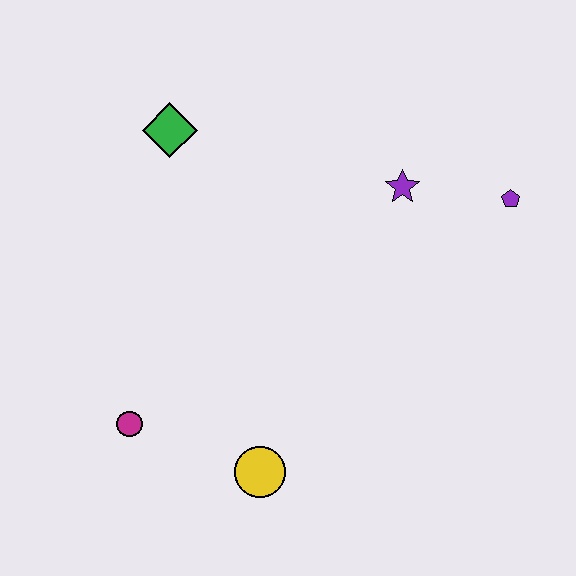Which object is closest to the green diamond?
The purple star is closest to the green diamond.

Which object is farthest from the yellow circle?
The purple pentagon is farthest from the yellow circle.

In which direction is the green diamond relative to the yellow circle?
The green diamond is above the yellow circle.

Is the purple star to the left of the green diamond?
No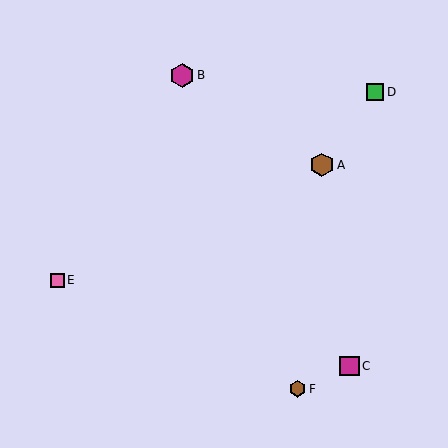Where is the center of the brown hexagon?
The center of the brown hexagon is at (322, 165).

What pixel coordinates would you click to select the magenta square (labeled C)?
Click at (350, 366) to select the magenta square C.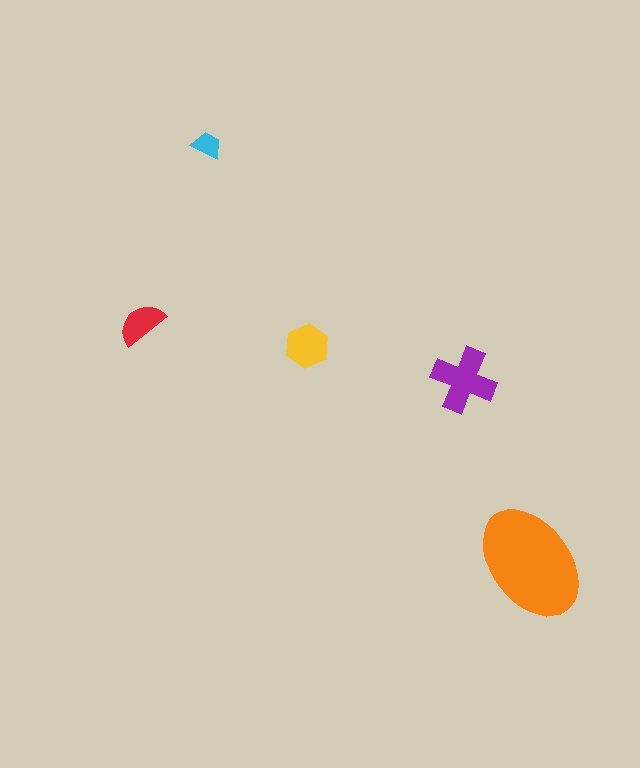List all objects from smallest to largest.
The cyan trapezoid, the red semicircle, the yellow hexagon, the purple cross, the orange ellipse.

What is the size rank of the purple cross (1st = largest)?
2nd.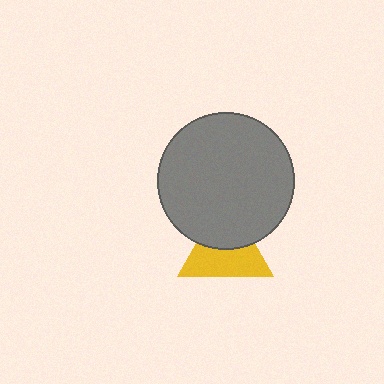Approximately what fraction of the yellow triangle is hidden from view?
Roughly 43% of the yellow triangle is hidden behind the gray circle.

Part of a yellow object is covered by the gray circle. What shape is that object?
It is a triangle.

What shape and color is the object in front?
The object in front is a gray circle.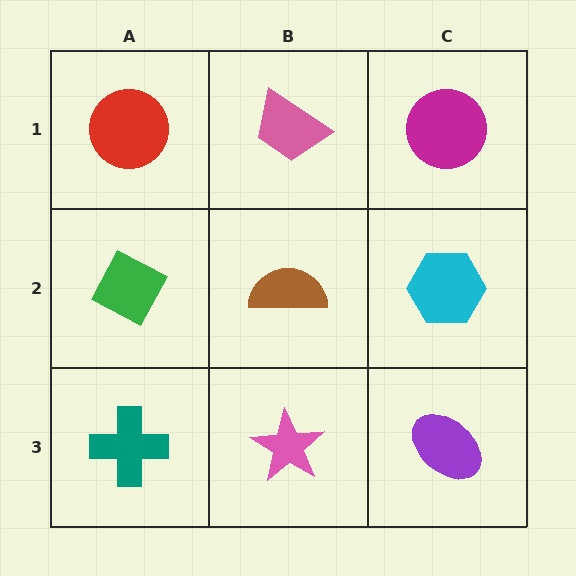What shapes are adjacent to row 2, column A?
A red circle (row 1, column A), a teal cross (row 3, column A), a brown semicircle (row 2, column B).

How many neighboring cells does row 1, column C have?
2.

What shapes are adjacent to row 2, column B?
A pink trapezoid (row 1, column B), a pink star (row 3, column B), a green diamond (row 2, column A), a cyan hexagon (row 2, column C).